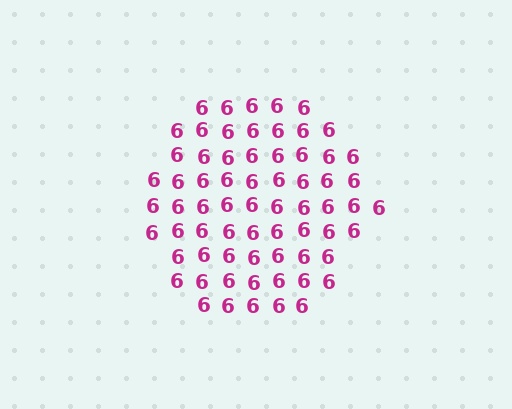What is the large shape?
The large shape is a hexagon.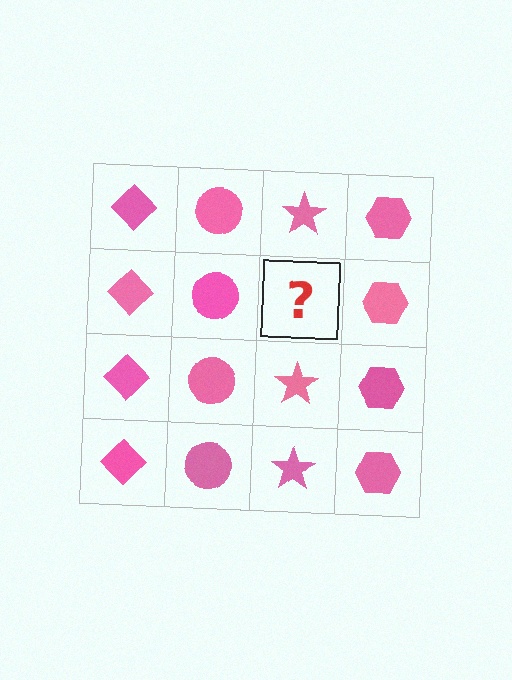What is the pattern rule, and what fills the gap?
The rule is that each column has a consistent shape. The gap should be filled with a pink star.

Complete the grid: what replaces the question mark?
The question mark should be replaced with a pink star.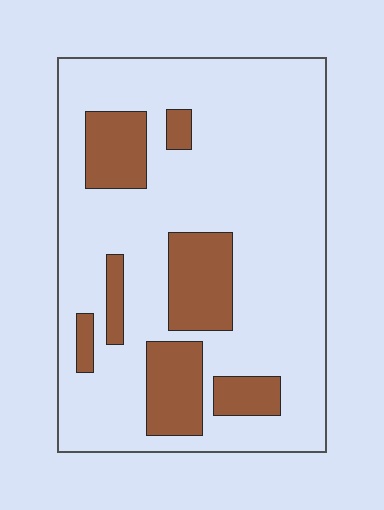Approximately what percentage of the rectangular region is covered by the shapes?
Approximately 20%.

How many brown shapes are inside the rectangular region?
7.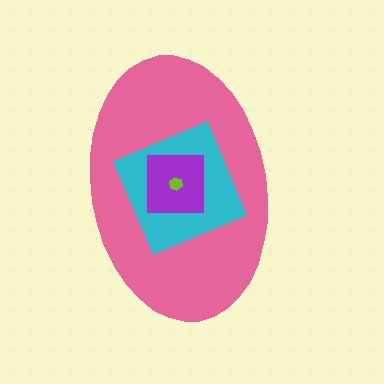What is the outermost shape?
The pink ellipse.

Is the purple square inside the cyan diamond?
Yes.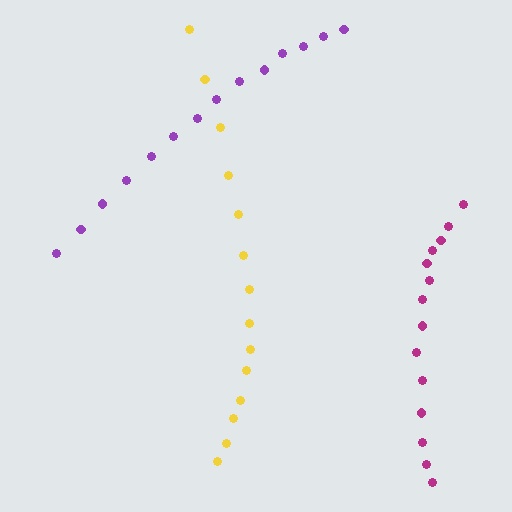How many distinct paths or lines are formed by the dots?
There are 3 distinct paths.